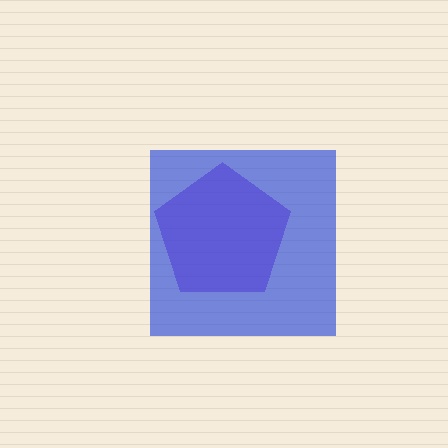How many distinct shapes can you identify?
There are 2 distinct shapes: a purple pentagon, a blue square.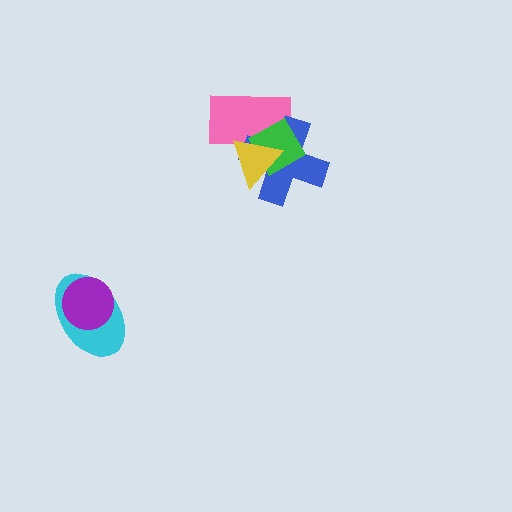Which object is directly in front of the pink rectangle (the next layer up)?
The blue cross is directly in front of the pink rectangle.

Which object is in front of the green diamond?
The yellow triangle is in front of the green diamond.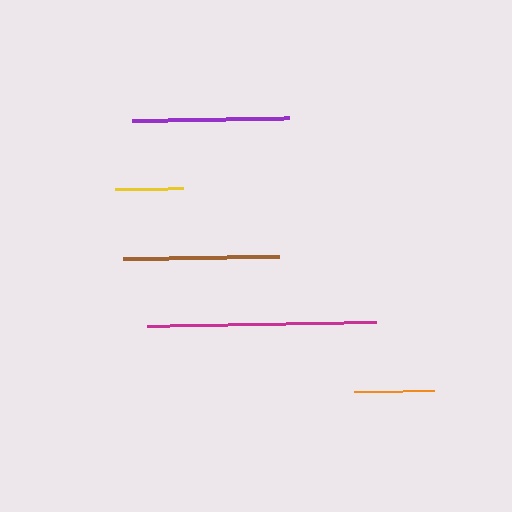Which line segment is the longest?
The magenta line is the longest at approximately 229 pixels.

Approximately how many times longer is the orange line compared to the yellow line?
The orange line is approximately 1.2 times the length of the yellow line.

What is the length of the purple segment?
The purple segment is approximately 157 pixels long.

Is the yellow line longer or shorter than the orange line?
The orange line is longer than the yellow line.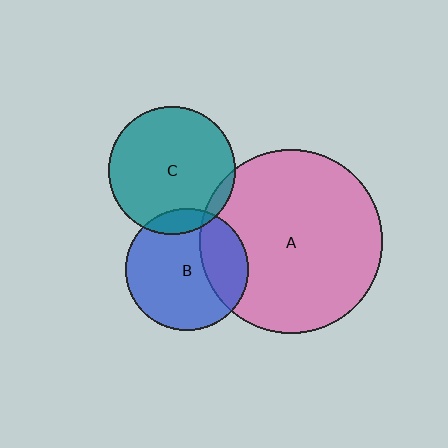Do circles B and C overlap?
Yes.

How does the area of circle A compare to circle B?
Approximately 2.3 times.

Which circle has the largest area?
Circle A (pink).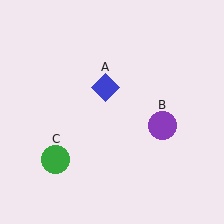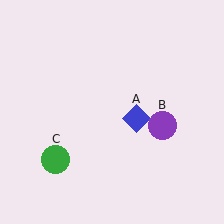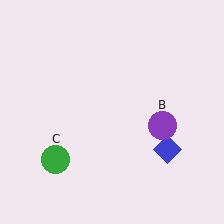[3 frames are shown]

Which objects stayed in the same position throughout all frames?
Purple circle (object B) and green circle (object C) remained stationary.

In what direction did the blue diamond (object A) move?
The blue diamond (object A) moved down and to the right.